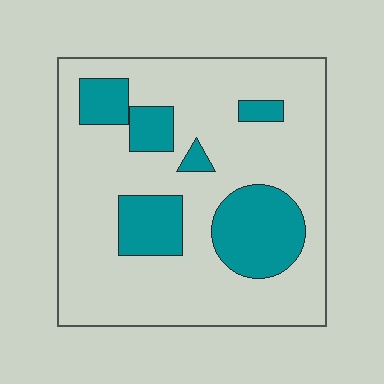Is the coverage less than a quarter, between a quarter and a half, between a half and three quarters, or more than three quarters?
Less than a quarter.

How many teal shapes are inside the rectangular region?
6.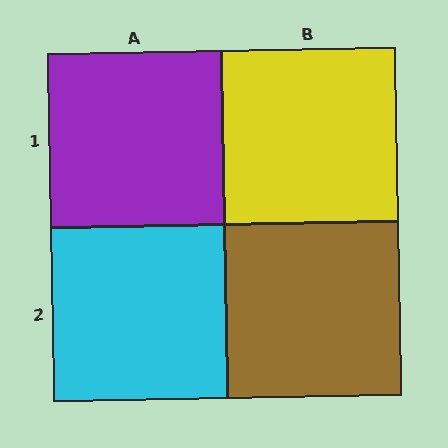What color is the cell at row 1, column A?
Purple.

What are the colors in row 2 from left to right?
Cyan, brown.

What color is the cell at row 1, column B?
Yellow.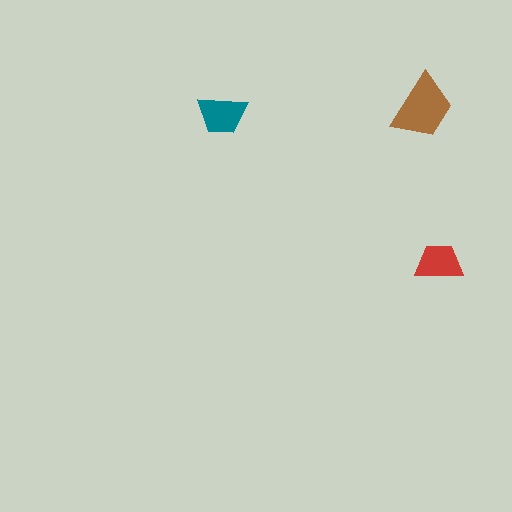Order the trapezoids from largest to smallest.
the brown one, the teal one, the red one.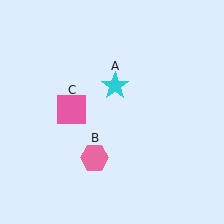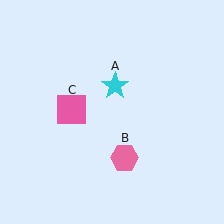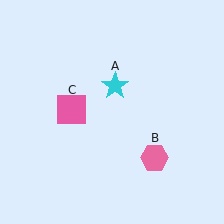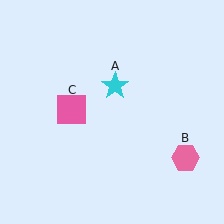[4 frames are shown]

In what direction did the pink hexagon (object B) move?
The pink hexagon (object B) moved right.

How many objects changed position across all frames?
1 object changed position: pink hexagon (object B).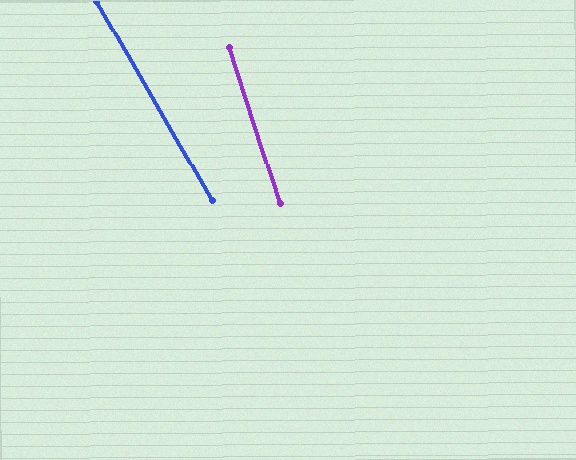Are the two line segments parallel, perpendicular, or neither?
Neither parallel nor perpendicular — they differ by about 12°.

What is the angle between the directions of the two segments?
Approximately 12 degrees.